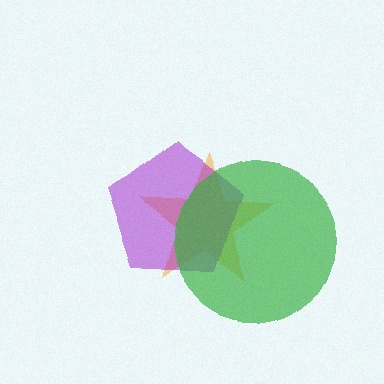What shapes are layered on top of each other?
The layered shapes are: an orange star, a purple pentagon, a green circle.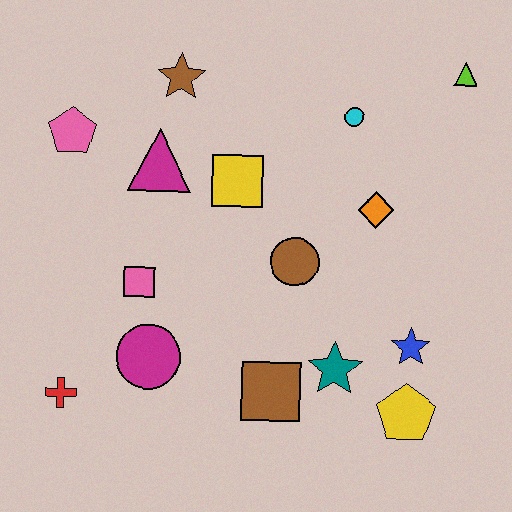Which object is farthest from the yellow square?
The yellow pentagon is farthest from the yellow square.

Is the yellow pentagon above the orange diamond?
No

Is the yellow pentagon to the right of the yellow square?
Yes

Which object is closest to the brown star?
The magenta triangle is closest to the brown star.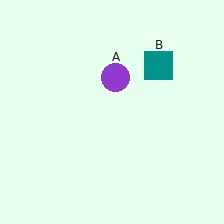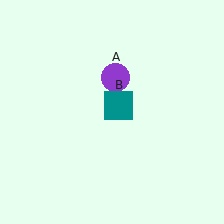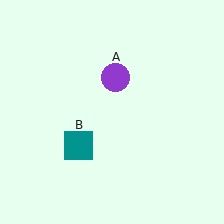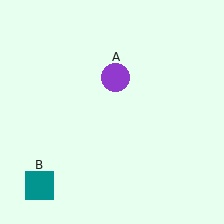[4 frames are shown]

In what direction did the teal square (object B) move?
The teal square (object B) moved down and to the left.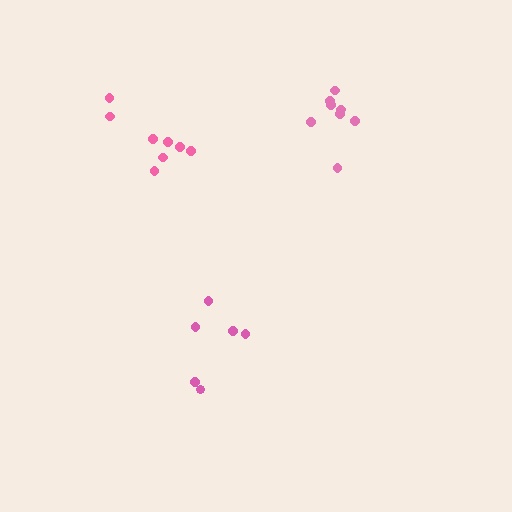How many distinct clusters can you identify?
There are 3 distinct clusters.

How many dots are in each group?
Group 1: 6 dots, Group 2: 8 dots, Group 3: 8 dots (22 total).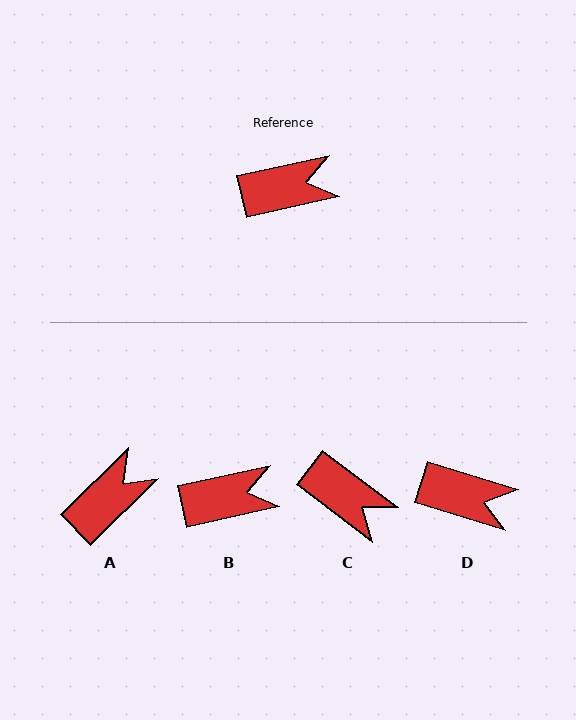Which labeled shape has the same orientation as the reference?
B.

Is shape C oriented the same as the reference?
No, it is off by about 50 degrees.